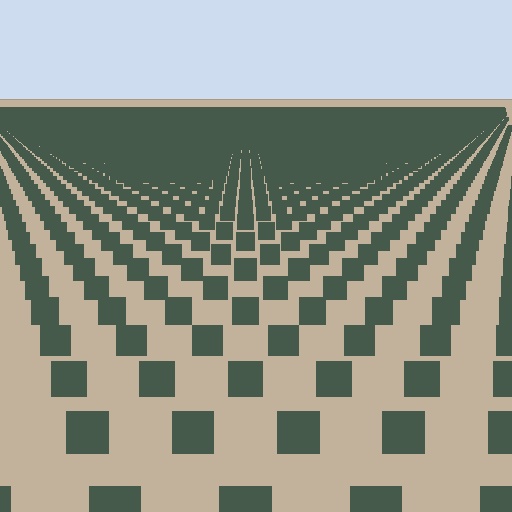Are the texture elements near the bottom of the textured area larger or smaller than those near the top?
Larger. Near the bottom, elements are closer to the viewer and appear at a bigger on-screen size.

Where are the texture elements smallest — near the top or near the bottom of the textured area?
Near the top.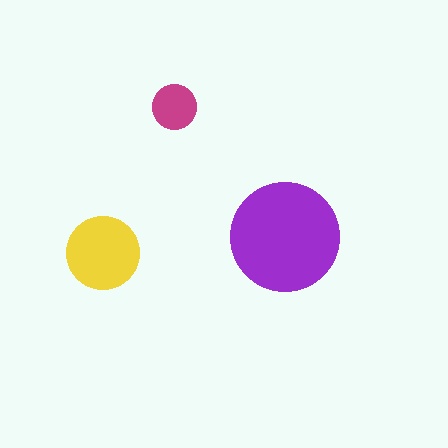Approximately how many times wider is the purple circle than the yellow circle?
About 1.5 times wider.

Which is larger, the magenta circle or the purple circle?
The purple one.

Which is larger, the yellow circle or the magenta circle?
The yellow one.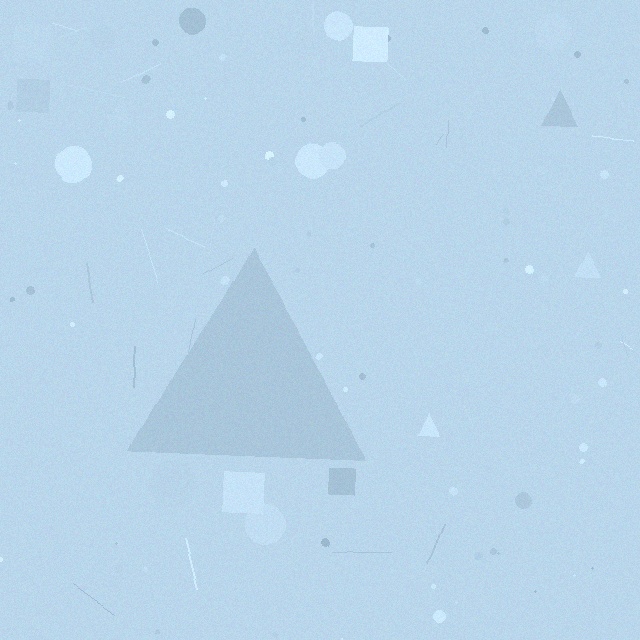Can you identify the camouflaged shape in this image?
The camouflaged shape is a triangle.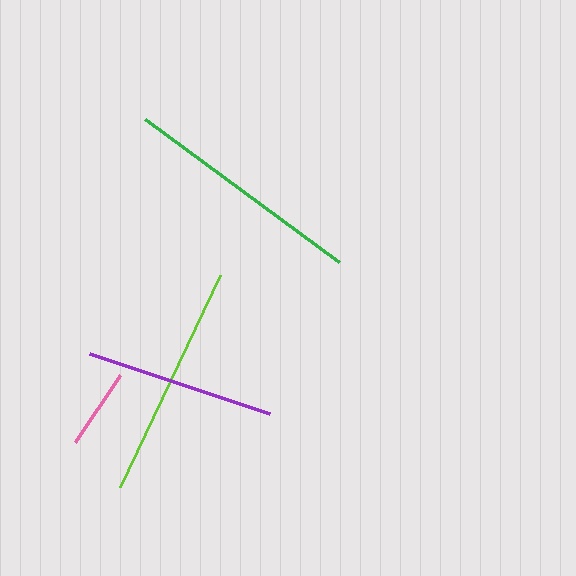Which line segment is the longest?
The green line is the longest at approximately 241 pixels.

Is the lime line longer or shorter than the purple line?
The lime line is longer than the purple line.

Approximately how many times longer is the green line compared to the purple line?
The green line is approximately 1.3 times the length of the purple line.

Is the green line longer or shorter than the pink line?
The green line is longer than the pink line.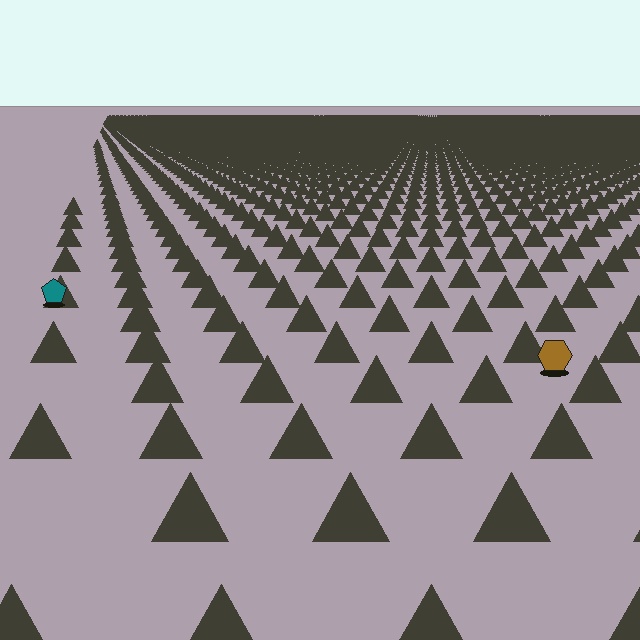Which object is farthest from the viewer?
The teal pentagon is farthest from the viewer. It appears smaller and the ground texture around it is denser.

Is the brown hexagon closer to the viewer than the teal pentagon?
Yes. The brown hexagon is closer — you can tell from the texture gradient: the ground texture is coarser near it.